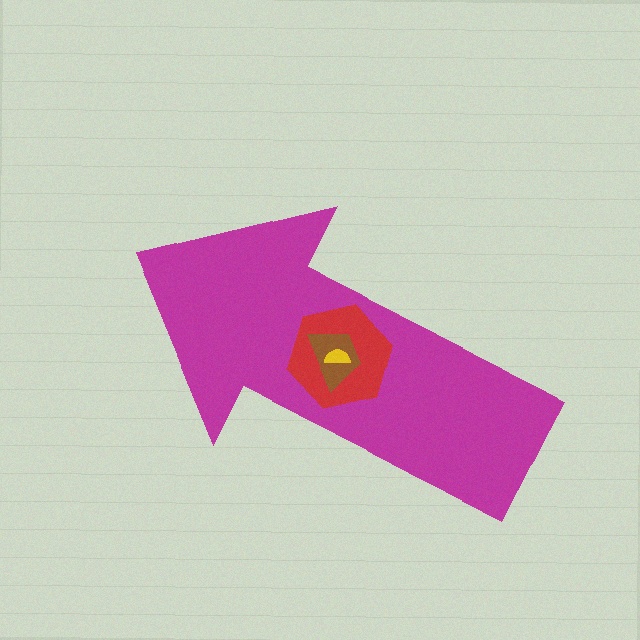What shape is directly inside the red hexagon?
The brown trapezoid.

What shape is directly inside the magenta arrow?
The red hexagon.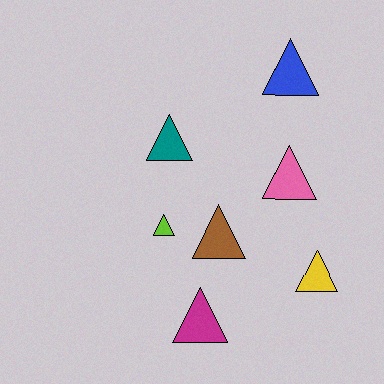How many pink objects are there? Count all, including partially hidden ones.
There is 1 pink object.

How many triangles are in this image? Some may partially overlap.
There are 7 triangles.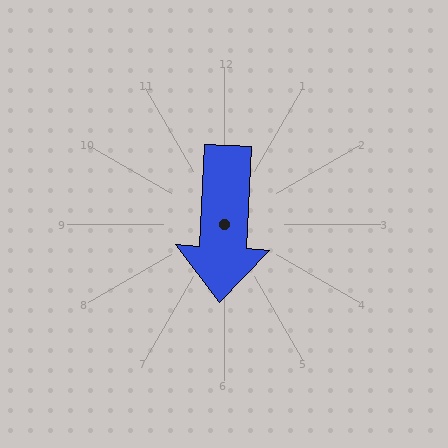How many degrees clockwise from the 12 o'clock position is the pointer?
Approximately 183 degrees.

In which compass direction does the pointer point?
South.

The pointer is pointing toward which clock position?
Roughly 6 o'clock.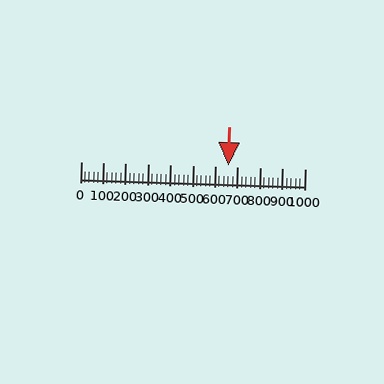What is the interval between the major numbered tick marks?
The major tick marks are spaced 100 units apart.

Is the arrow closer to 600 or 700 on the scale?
The arrow is closer to 700.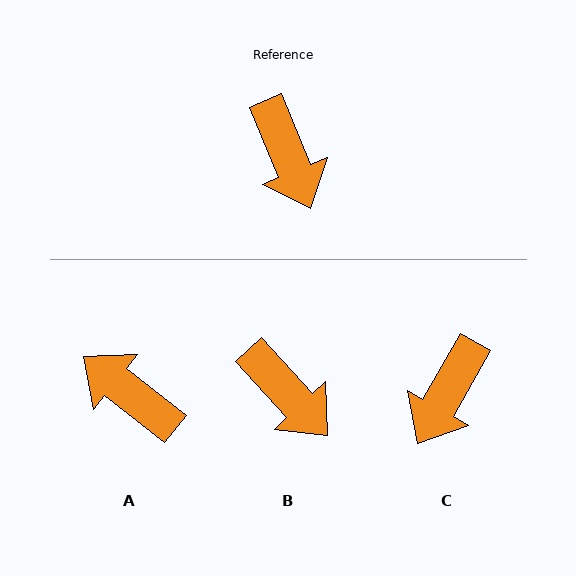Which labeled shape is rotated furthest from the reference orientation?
A, about 151 degrees away.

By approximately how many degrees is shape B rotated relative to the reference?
Approximately 20 degrees counter-clockwise.